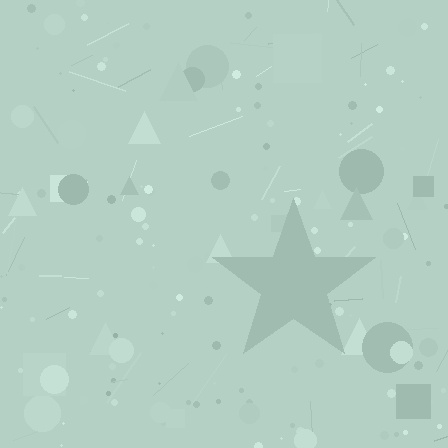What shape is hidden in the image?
A star is hidden in the image.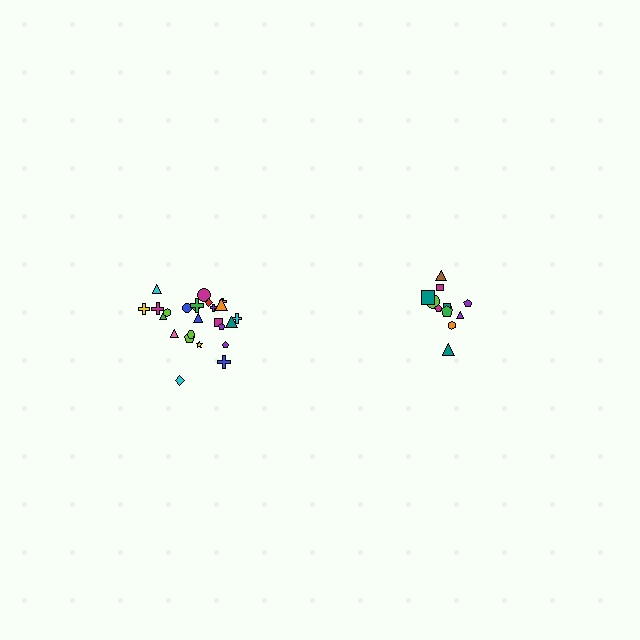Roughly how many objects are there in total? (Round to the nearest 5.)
Roughly 35 objects in total.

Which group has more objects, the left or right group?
The left group.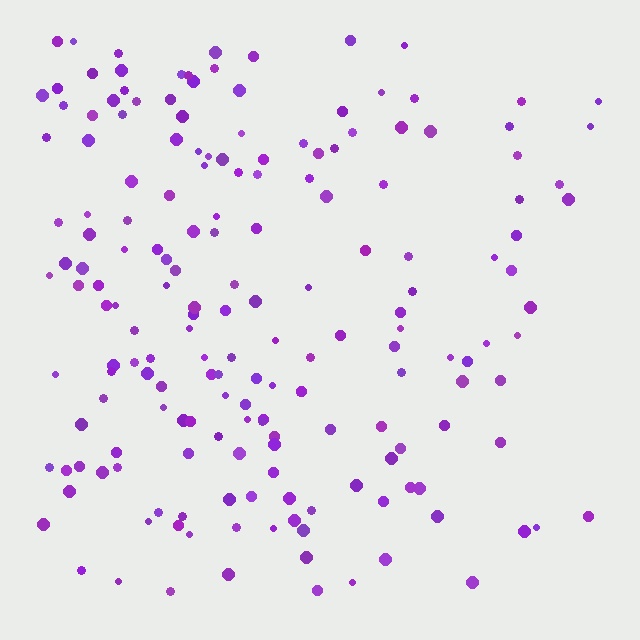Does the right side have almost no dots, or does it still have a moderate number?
Still a moderate number, just noticeably fewer than the left.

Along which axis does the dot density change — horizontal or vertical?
Horizontal.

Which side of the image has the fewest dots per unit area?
The right.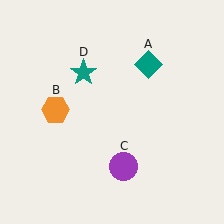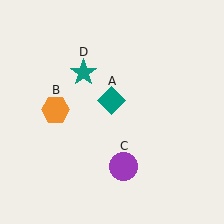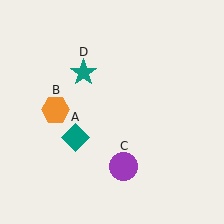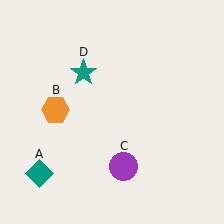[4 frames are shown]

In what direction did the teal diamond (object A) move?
The teal diamond (object A) moved down and to the left.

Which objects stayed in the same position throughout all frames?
Orange hexagon (object B) and purple circle (object C) and teal star (object D) remained stationary.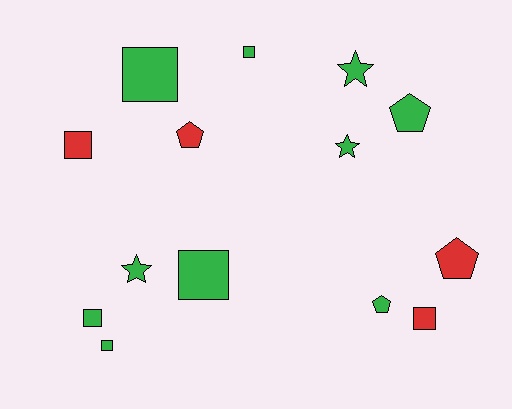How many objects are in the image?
There are 14 objects.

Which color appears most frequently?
Green, with 10 objects.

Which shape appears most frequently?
Square, with 7 objects.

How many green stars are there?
There are 3 green stars.